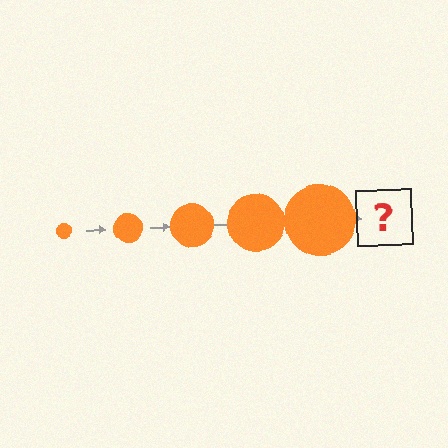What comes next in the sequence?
The next element should be an orange circle, larger than the previous one.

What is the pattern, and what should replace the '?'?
The pattern is that the circle gets progressively larger each step. The '?' should be an orange circle, larger than the previous one.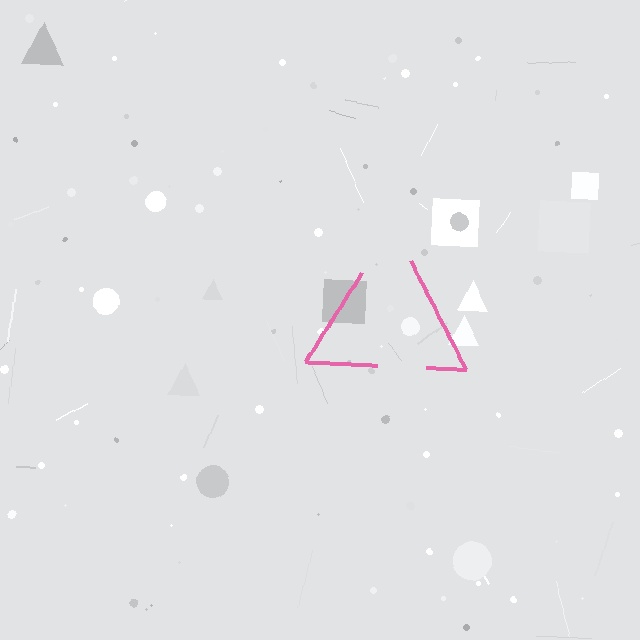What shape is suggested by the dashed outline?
The dashed outline suggests a triangle.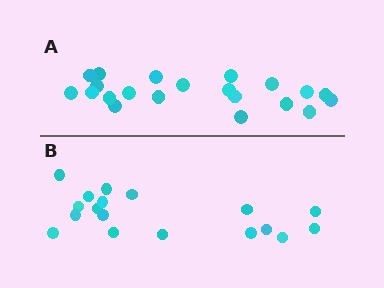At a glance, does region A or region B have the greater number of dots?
Region A (the top region) has more dots.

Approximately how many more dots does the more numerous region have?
Region A has just a few more — roughly 2 or 3 more dots than region B.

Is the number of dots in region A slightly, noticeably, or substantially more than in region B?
Region A has only slightly more — the two regions are fairly close. The ratio is roughly 1.2 to 1.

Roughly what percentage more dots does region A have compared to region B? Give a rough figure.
About 15% more.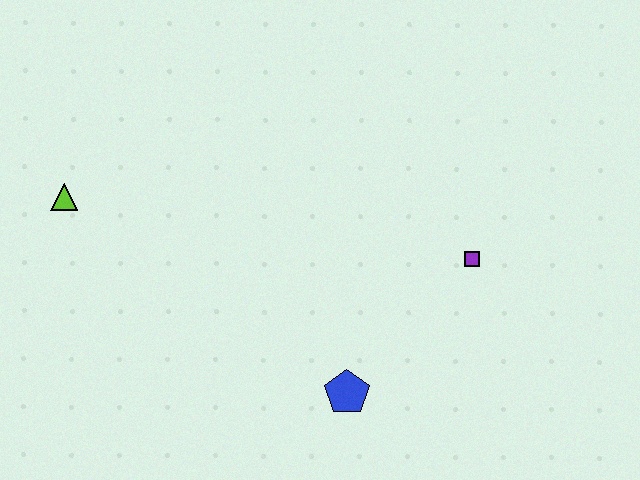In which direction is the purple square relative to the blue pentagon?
The purple square is above the blue pentagon.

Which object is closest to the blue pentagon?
The purple square is closest to the blue pentagon.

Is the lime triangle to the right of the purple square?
No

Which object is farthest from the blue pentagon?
The lime triangle is farthest from the blue pentagon.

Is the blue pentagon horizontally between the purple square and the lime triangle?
Yes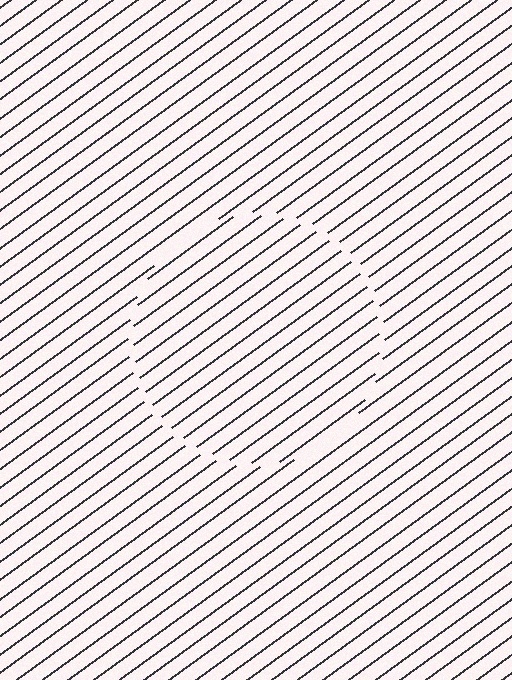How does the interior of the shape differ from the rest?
The interior of the shape contains the same grating, shifted by half a period — the contour is defined by the phase discontinuity where line-ends from the inner and outer gratings abut.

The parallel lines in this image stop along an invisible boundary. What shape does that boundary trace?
An illusory circle. The interior of the shape contains the same grating, shifted by half a period — the contour is defined by the phase discontinuity where line-ends from the inner and outer gratings abut.